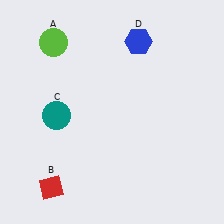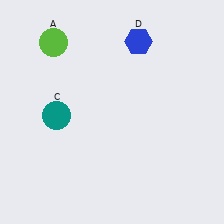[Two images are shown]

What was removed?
The red diamond (B) was removed in Image 2.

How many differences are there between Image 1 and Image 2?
There is 1 difference between the two images.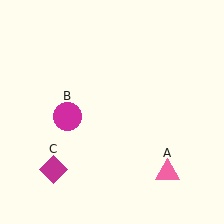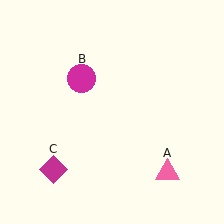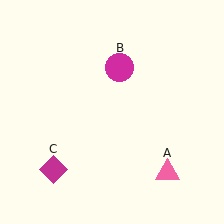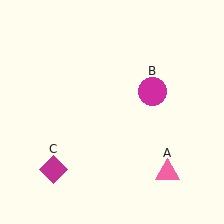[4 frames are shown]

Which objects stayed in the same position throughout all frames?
Pink triangle (object A) and magenta diamond (object C) remained stationary.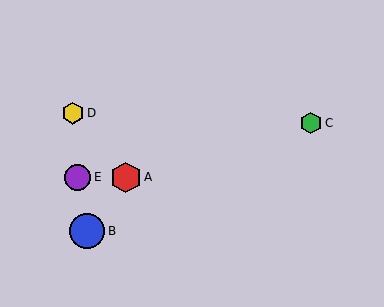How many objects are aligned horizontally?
2 objects (A, E) are aligned horizontally.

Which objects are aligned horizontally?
Objects A, E are aligned horizontally.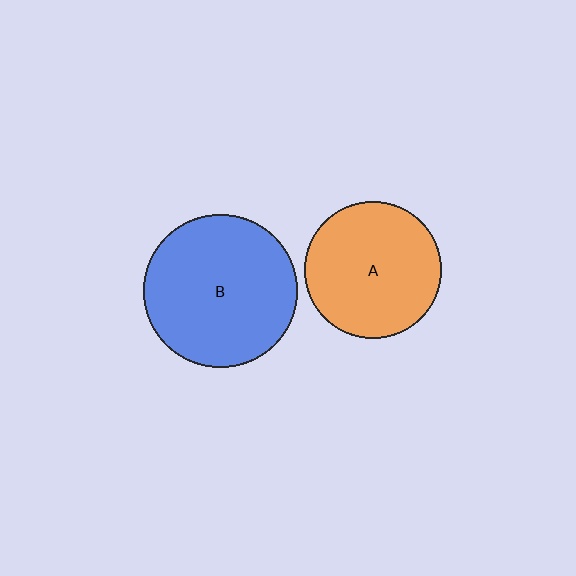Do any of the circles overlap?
No, none of the circles overlap.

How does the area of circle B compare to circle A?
Approximately 1.3 times.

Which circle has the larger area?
Circle B (blue).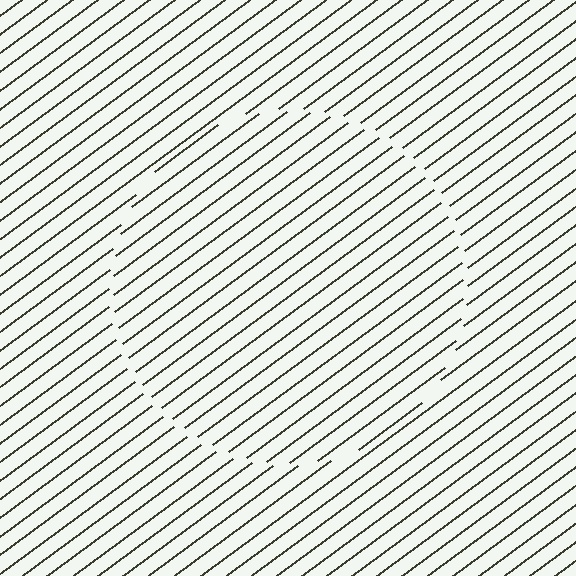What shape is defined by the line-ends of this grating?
An illusory circle. The interior of the shape contains the same grating, shifted by half a period — the contour is defined by the phase discontinuity where line-ends from the inner and outer gratings abut.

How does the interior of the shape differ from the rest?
The interior of the shape contains the same grating, shifted by half a period — the contour is defined by the phase discontinuity where line-ends from the inner and outer gratings abut.